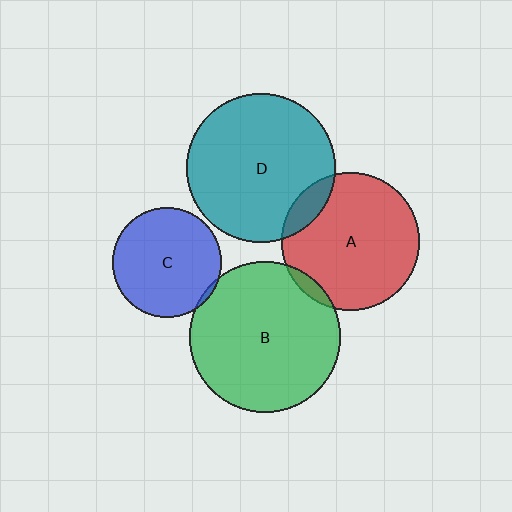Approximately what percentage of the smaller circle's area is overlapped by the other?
Approximately 5%.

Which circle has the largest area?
Circle B (green).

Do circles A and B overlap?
Yes.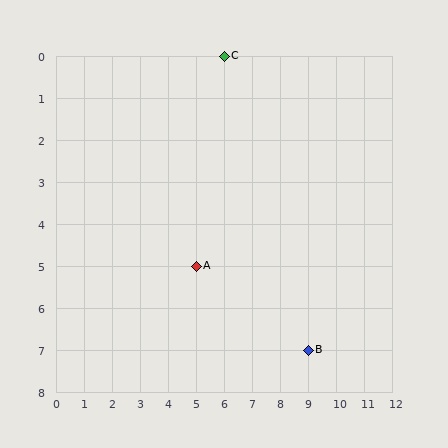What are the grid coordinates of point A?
Point A is at grid coordinates (5, 5).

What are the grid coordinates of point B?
Point B is at grid coordinates (9, 7).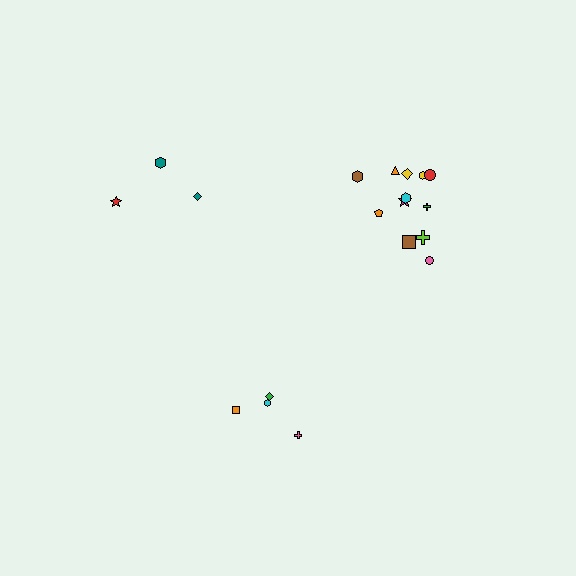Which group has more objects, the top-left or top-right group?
The top-right group.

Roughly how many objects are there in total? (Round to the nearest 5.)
Roughly 20 objects in total.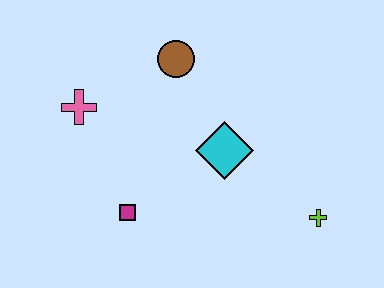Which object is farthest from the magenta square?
The lime cross is farthest from the magenta square.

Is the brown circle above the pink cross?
Yes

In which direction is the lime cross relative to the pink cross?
The lime cross is to the right of the pink cross.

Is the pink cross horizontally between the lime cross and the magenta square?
No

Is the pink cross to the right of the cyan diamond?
No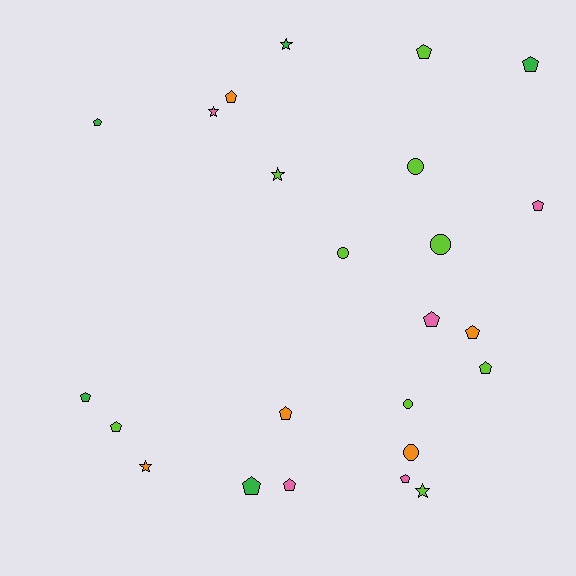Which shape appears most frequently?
Pentagon, with 14 objects.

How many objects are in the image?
There are 24 objects.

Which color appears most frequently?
Lime, with 9 objects.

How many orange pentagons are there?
There are 3 orange pentagons.